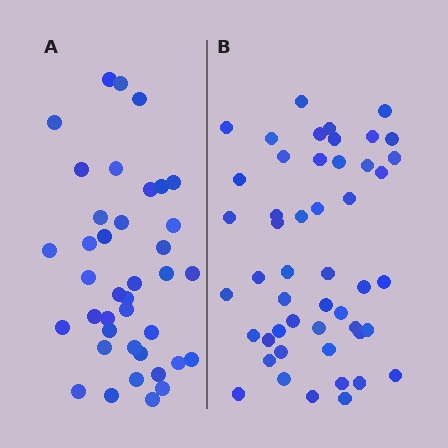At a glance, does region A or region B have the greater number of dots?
Region B (the right region) has more dots.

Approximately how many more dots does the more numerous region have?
Region B has roughly 10 or so more dots than region A.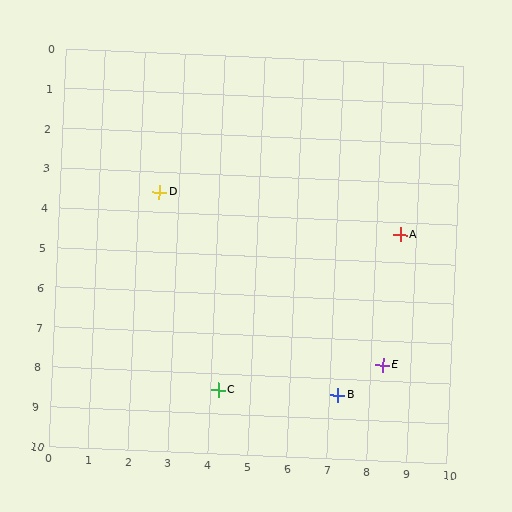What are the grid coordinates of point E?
Point E is at approximately (8.3, 7.6).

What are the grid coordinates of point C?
Point C is at approximately (4.2, 8.4).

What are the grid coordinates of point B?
Point B is at approximately (7.2, 8.4).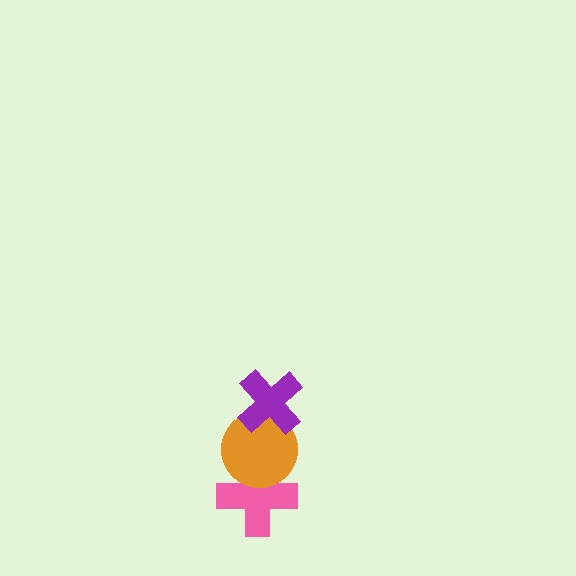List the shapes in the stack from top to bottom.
From top to bottom: the purple cross, the orange circle, the pink cross.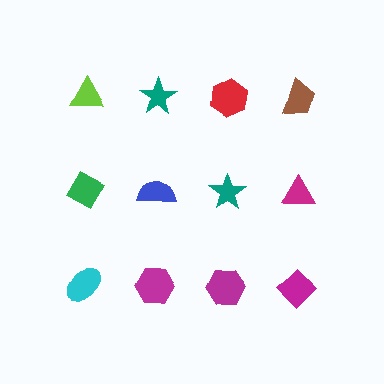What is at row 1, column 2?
A teal star.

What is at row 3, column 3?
A magenta hexagon.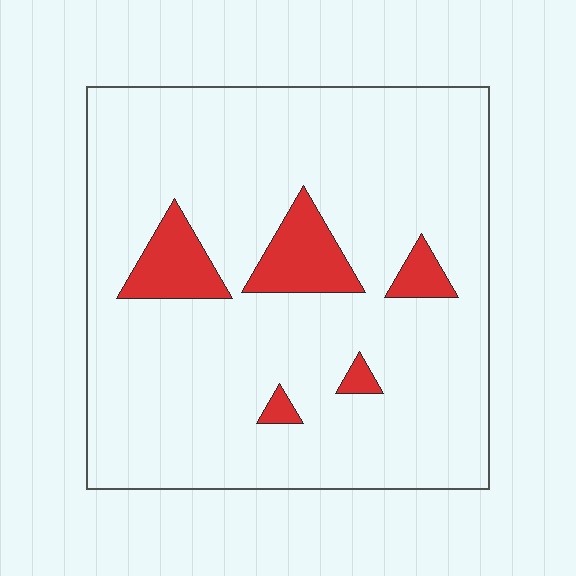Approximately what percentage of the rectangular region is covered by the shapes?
Approximately 10%.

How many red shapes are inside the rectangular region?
5.